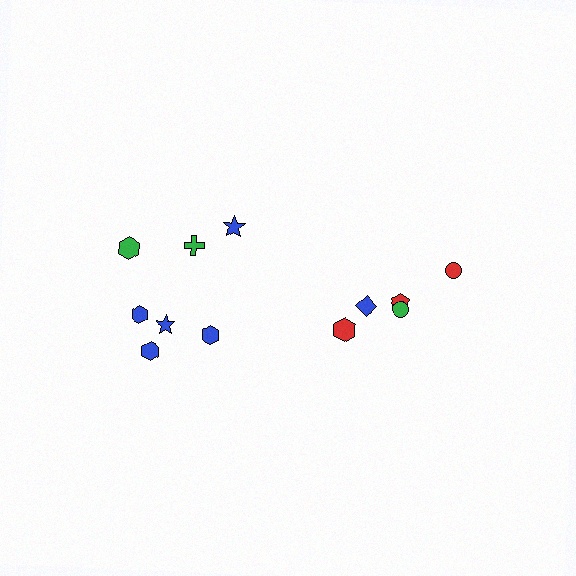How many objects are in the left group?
There are 7 objects.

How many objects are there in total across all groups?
There are 12 objects.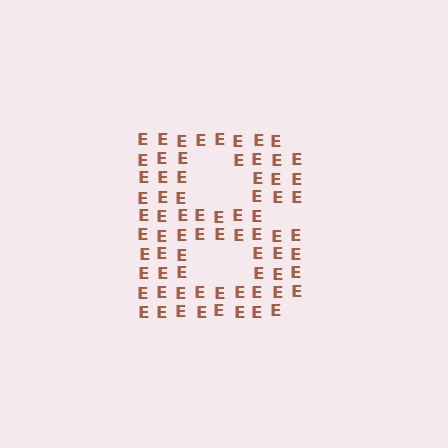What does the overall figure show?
The overall figure shows the letter B.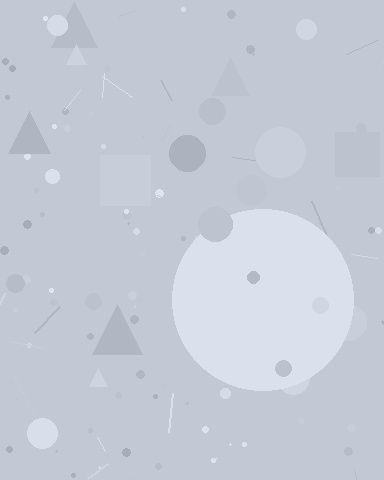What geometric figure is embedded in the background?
A circle is embedded in the background.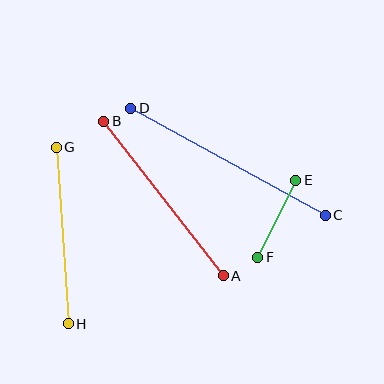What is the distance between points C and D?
The distance is approximately 222 pixels.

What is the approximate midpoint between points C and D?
The midpoint is at approximately (228, 162) pixels.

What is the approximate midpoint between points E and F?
The midpoint is at approximately (277, 219) pixels.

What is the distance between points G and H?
The distance is approximately 177 pixels.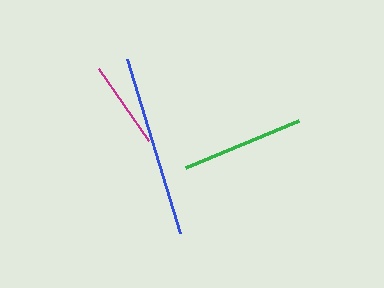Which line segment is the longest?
The blue line is the longest at approximately 182 pixels.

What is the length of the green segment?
The green segment is approximately 122 pixels long.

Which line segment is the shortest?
The magenta line is the shortest at approximately 88 pixels.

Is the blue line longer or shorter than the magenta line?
The blue line is longer than the magenta line.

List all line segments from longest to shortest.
From longest to shortest: blue, green, magenta.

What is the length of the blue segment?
The blue segment is approximately 182 pixels long.